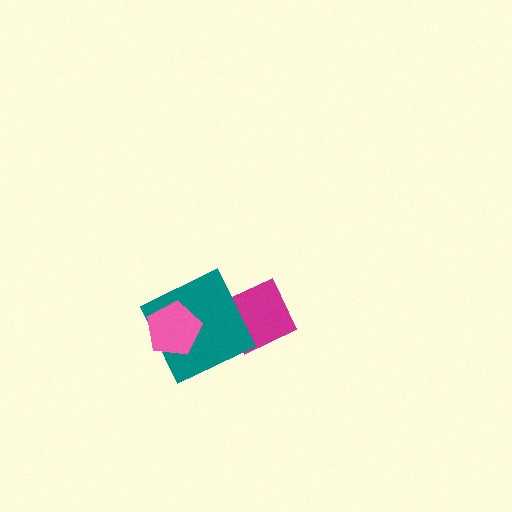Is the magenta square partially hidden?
Yes, it is partially covered by another shape.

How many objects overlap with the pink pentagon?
1 object overlaps with the pink pentagon.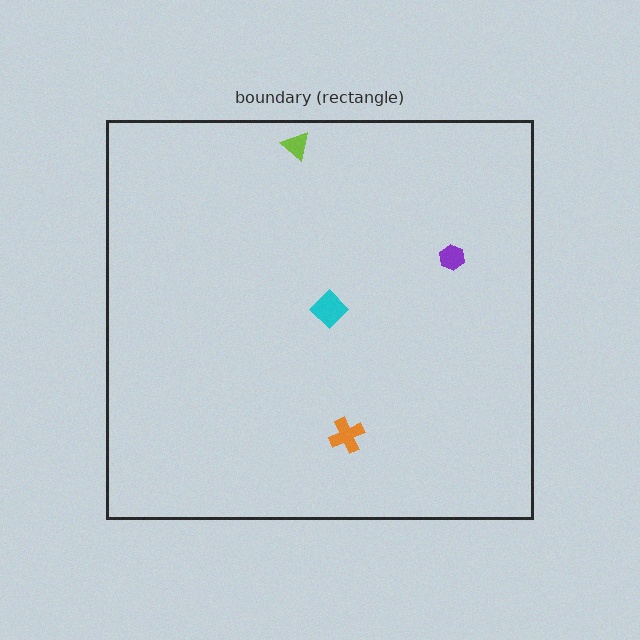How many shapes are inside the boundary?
4 inside, 0 outside.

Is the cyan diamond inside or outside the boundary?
Inside.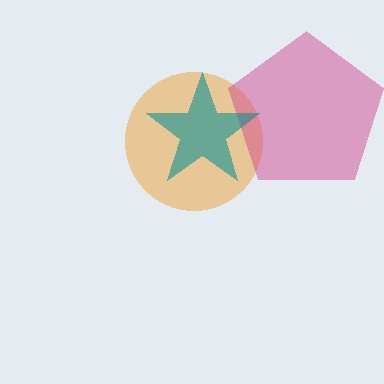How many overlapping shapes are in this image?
There are 3 overlapping shapes in the image.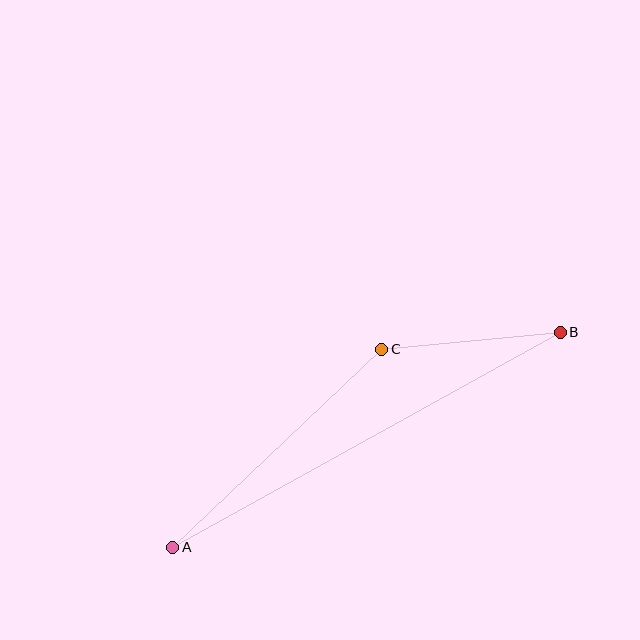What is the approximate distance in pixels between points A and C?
The distance between A and C is approximately 288 pixels.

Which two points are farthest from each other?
Points A and B are farthest from each other.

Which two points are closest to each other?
Points B and C are closest to each other.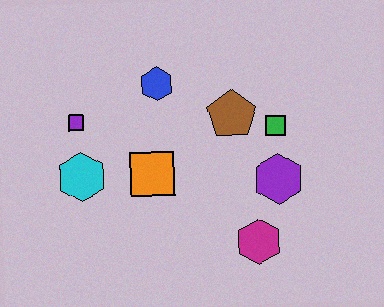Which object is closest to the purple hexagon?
The green square is closest to the purple hexagon.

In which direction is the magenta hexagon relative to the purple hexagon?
The magenta hexagon is below the purple hexagon.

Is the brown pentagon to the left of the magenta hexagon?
Yes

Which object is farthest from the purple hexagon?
The purple square is farthest from the purple hexagon.